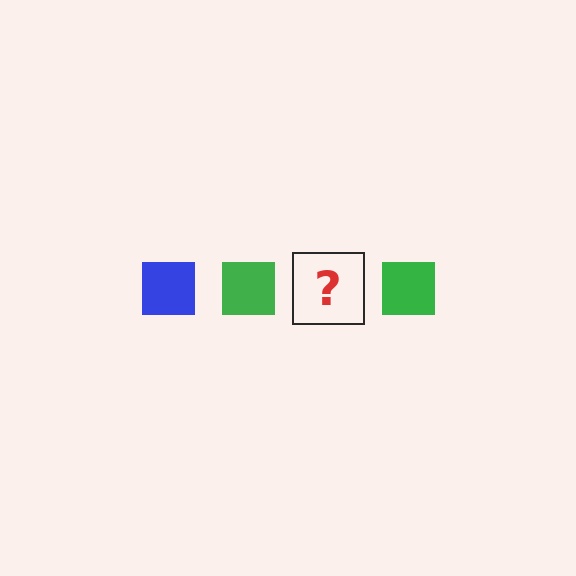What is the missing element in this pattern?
The missing element is a blue square.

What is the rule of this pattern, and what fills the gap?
The rule is that the pattern cycles through blue, green squares. The gap should be filled with a blue square.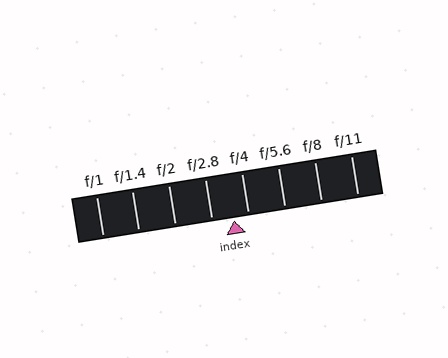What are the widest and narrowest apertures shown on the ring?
The widest aperture shown is f/1 and the narrowest is f/11.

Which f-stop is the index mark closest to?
The index mark is closest to f/4.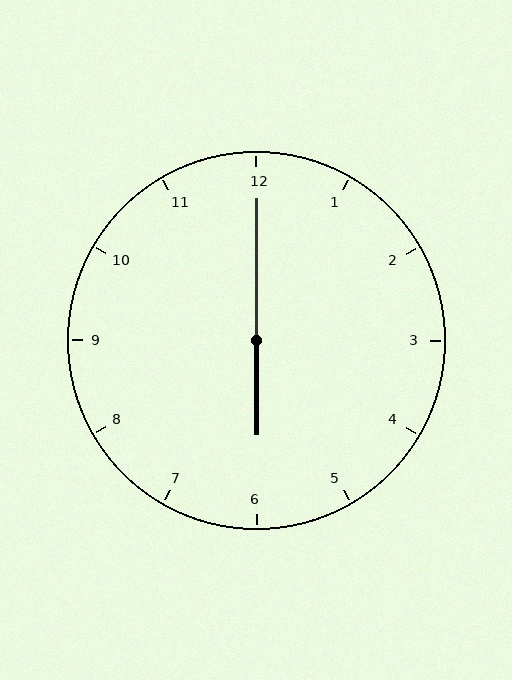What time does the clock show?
6:00.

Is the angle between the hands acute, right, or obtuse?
It is obtuse.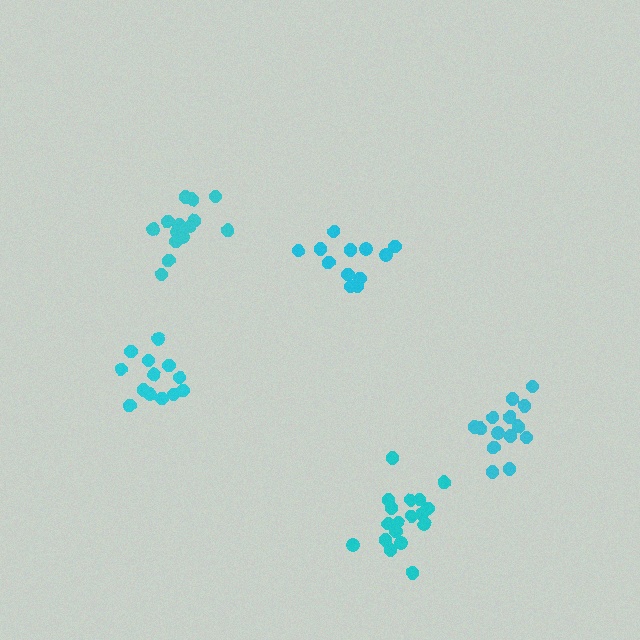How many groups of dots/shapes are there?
There are 5 groups.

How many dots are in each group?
Group 1: 15 dots, Group 2: 13 dots, Group 3: 14 dots, Group 4: 18 dots, Group 5: 12 dots (72 total).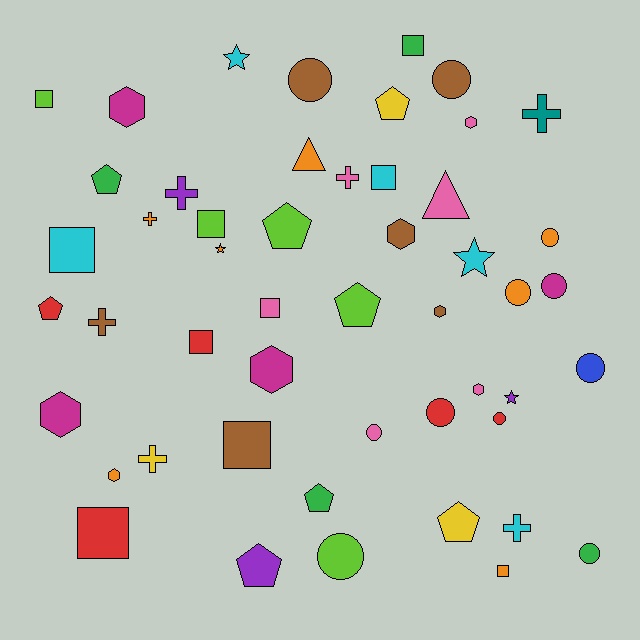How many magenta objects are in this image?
There are 4 magenta objects.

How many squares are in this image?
There are 10 squares.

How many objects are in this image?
There are 50 objects.